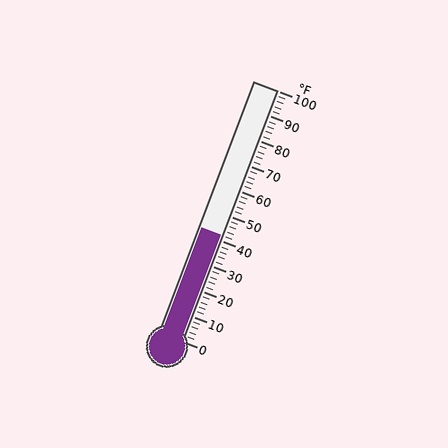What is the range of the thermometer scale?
The thermometer scale ranges from 0°F to 100°F.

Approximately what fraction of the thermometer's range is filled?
The thermometer is filled to approximately 40% of its range.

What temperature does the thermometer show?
The thermometer shows approximately 42°F.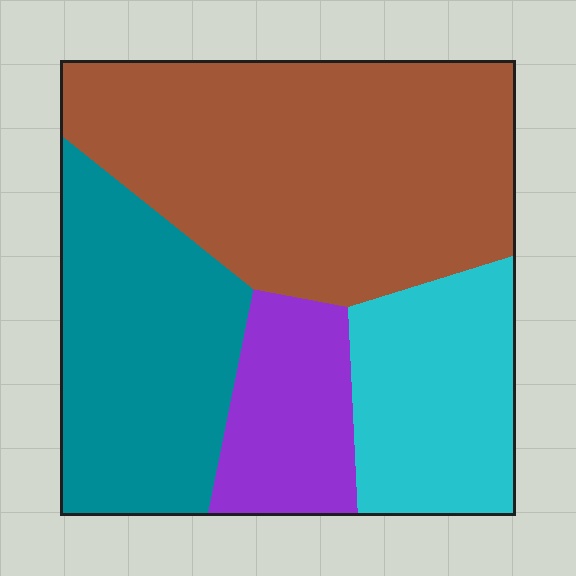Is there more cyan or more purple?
Cyan.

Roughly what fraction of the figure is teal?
Teal covers 26% of the figure.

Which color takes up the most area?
Brown, at roughly 45%.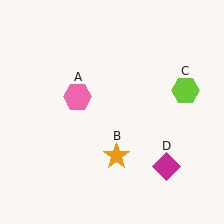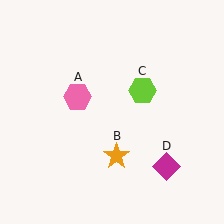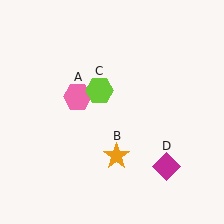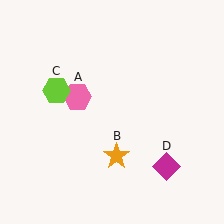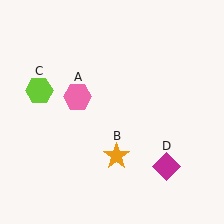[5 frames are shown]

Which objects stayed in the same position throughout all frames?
Pink hexagon (object A) and orange star (object B) and magenta diamond (object D) remained stationary.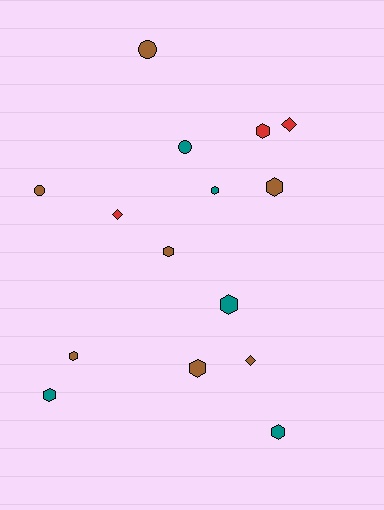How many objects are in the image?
There are 15 objects.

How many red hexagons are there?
There is 1 red hexagon.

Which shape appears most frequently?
Hexagon, with 9 objects.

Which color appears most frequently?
Brown, with 7 objects.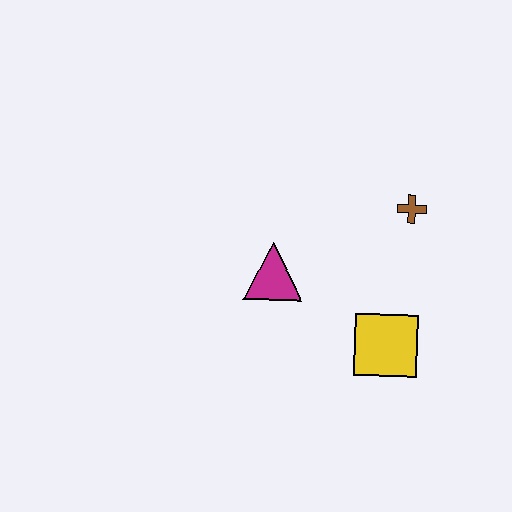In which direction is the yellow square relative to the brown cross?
The yellow square is below the brown cross.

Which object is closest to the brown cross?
The yellow square is closest to the brown cross.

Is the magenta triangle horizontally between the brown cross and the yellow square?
No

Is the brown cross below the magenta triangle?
No